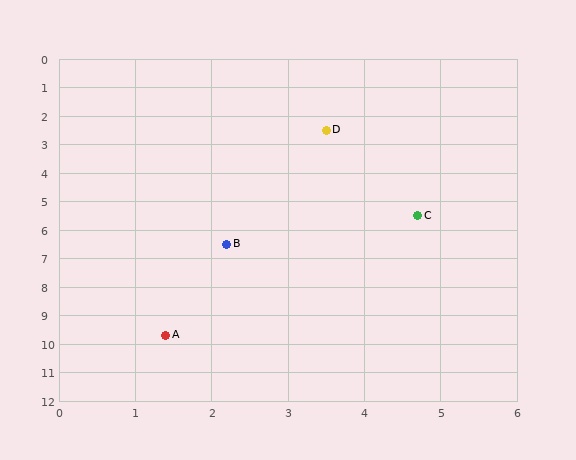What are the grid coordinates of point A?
Point A is at approximately (1.4, 9.7).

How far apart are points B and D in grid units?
Points B and D are about 4.2 grid units apart.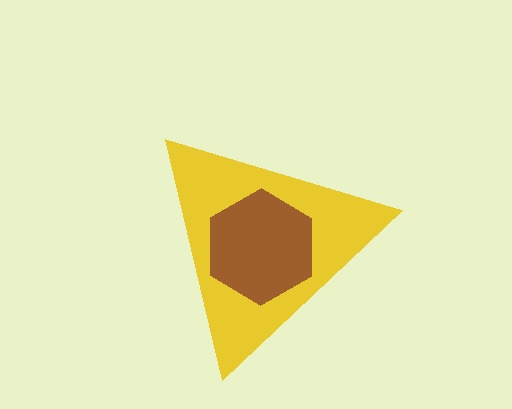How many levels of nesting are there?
2.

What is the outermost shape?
The yellow triangle.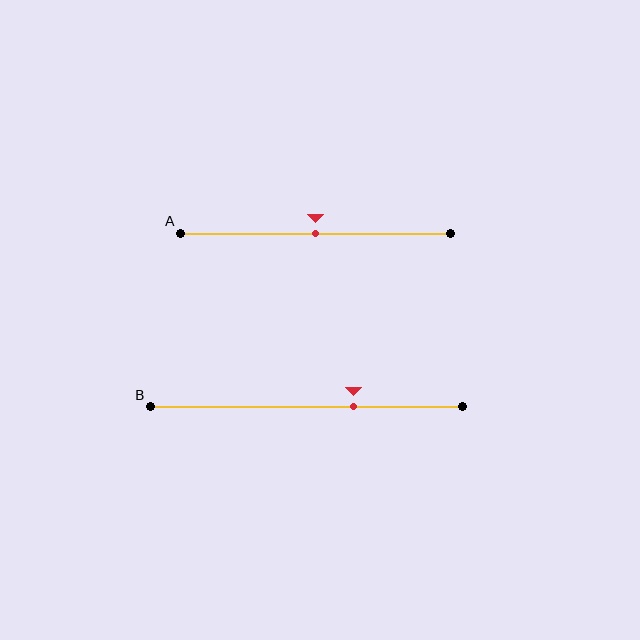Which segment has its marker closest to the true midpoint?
Segment A has its marker closest to the true midpoint.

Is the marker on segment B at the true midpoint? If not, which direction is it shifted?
No, the marker on segment B is shifted to the right by about 15% of the segment length.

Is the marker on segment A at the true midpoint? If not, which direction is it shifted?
Yes, the marker on segment A is at the true midpoint.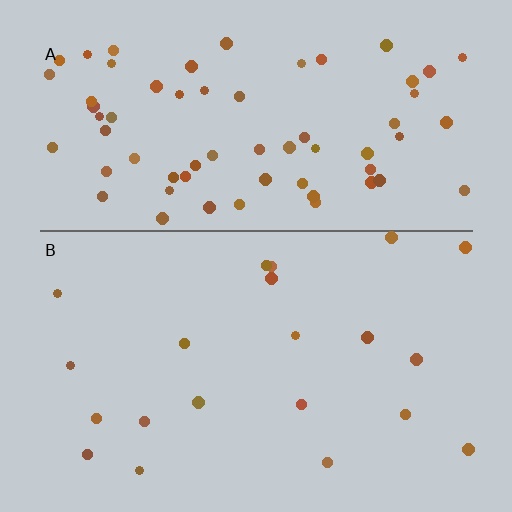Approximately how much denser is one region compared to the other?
Approximately 3.2× — region A over region B.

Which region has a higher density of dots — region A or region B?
A (the top).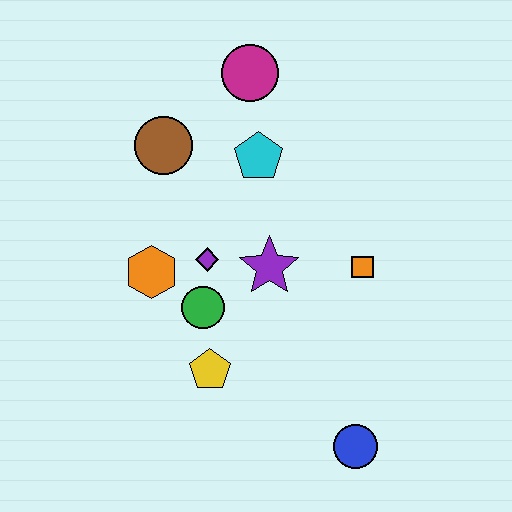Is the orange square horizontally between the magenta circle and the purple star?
No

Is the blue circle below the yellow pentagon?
Yes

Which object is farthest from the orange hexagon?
The blue circle is farthest from the orange hexagon.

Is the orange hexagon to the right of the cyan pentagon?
No